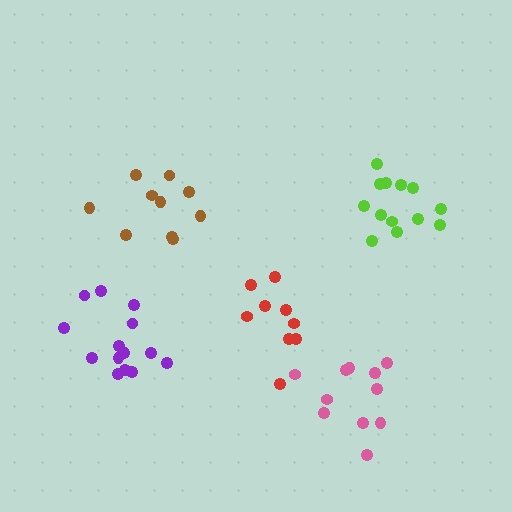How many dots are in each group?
Group 1: 9 dots, Group 2: 11 dots, Group 3: 15 dots, Group 4: 10 dots, Group 5: 13 dots (58 total).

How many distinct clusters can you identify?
There are 5 distinct clusters.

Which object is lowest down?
The pink cluster is bottommost.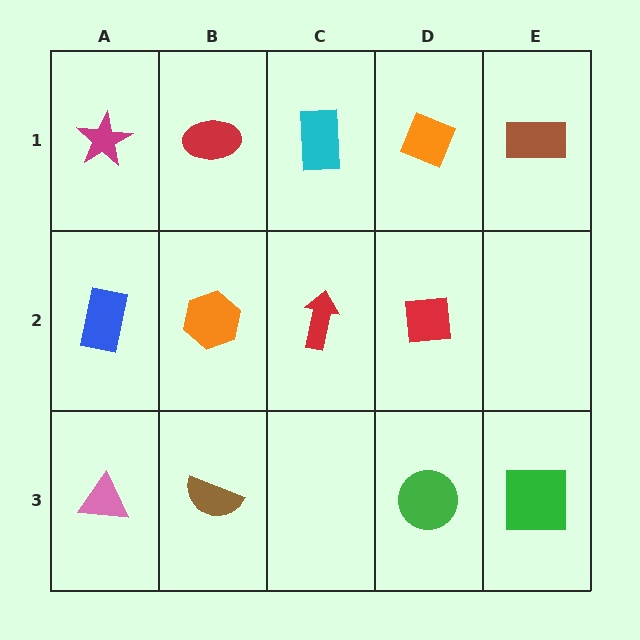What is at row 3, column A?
A pink triangle.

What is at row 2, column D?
A red square.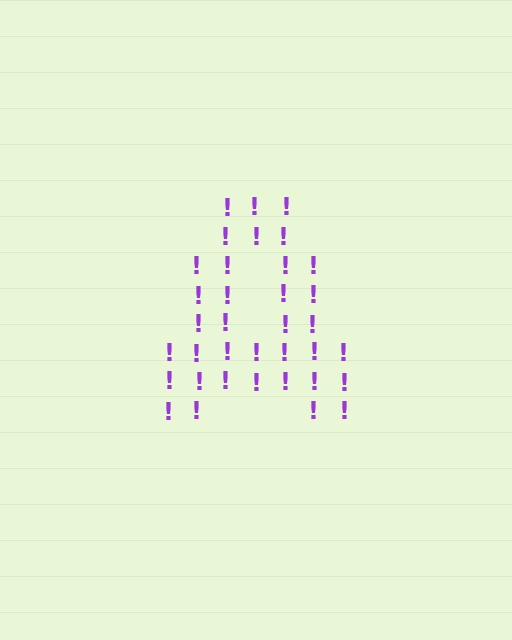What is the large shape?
The large shape is the letter A.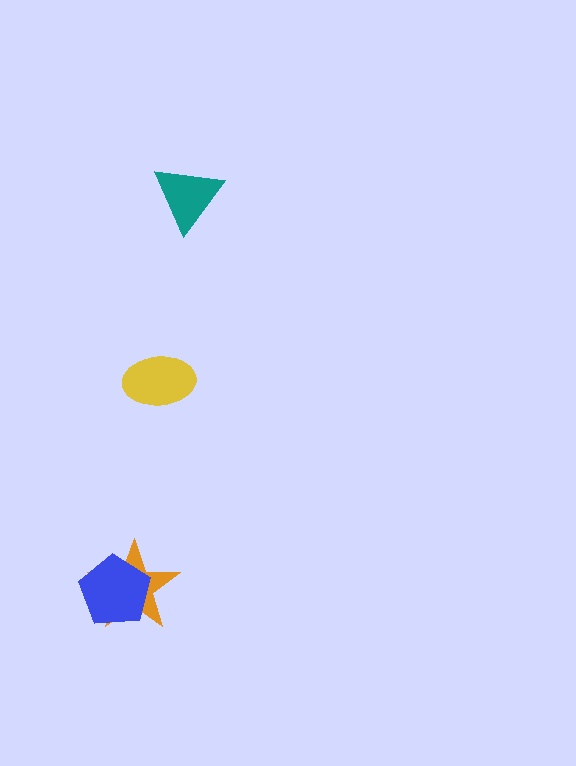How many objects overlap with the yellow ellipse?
0 objects overlap with the yellow ellipse.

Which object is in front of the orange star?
The blue pentagon is in front of the orange star.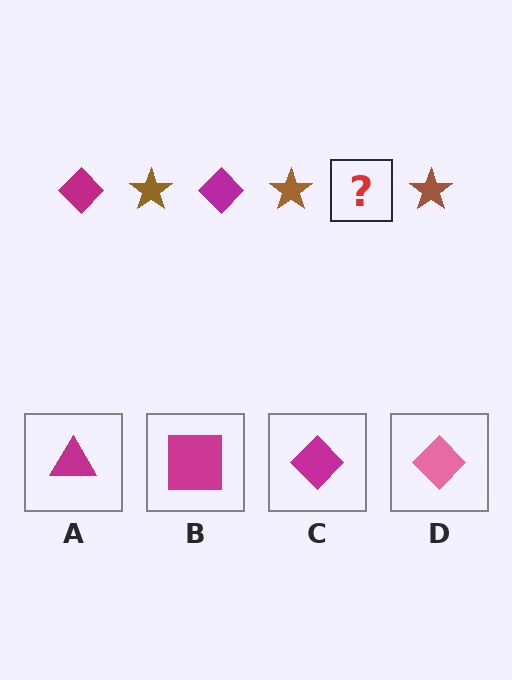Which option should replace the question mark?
Option C.